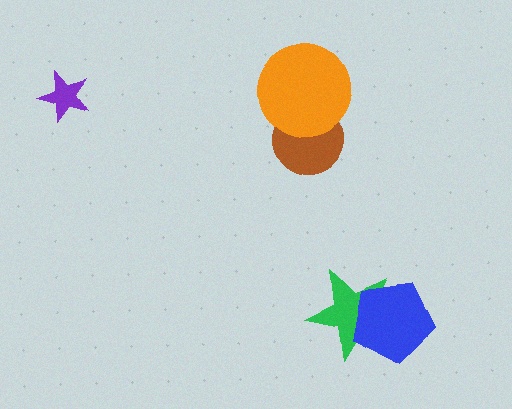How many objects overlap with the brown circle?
1 object overlaps with the brown circle.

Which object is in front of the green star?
The blue pentagon is in front of the green star.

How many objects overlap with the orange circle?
1 object overlaps with the orange circle.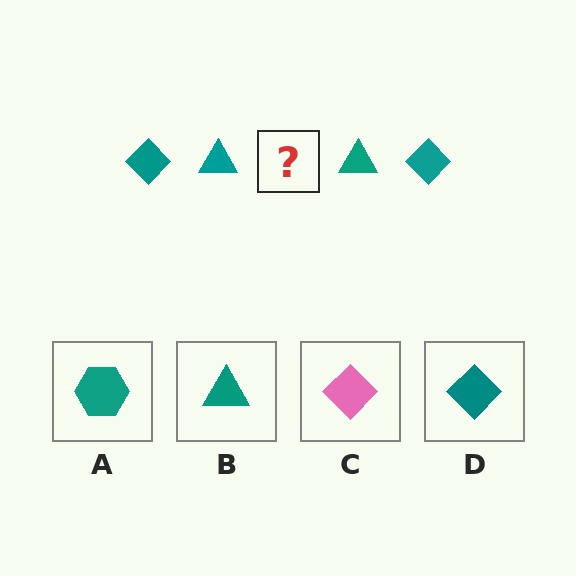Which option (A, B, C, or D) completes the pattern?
D.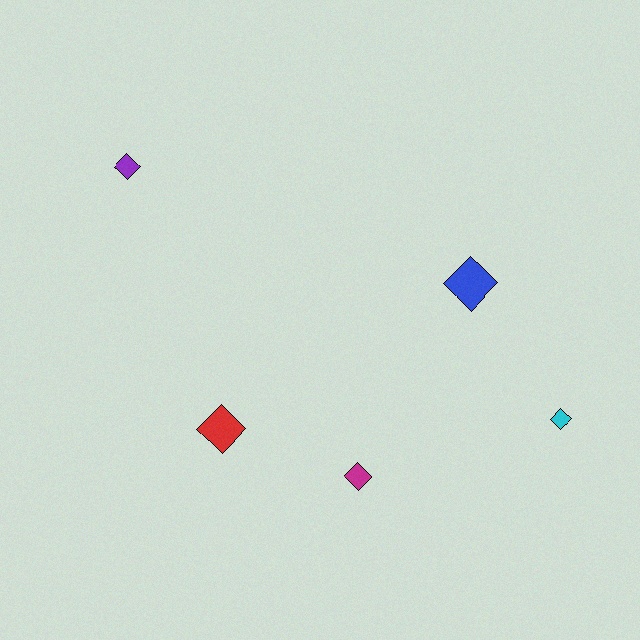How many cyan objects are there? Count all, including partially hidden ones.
There is 1 cyan object.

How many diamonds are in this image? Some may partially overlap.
There are 5 diamonds.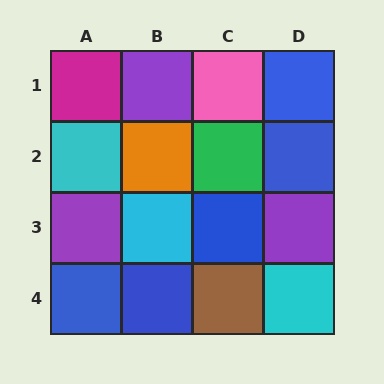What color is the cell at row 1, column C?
Pink.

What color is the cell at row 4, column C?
Brown.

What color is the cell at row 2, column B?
Orange.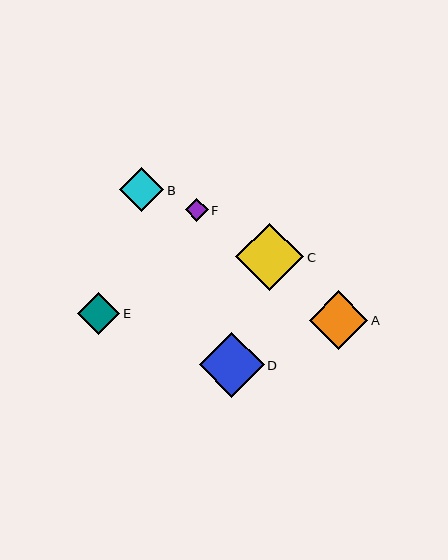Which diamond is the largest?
Diamond C is the largest with a size of approximately 68 pixels.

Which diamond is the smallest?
Diamond F is the smallest with a size of approximately 23 pixels.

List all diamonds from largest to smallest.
From largest to smallest: C, D, A, B, E, F.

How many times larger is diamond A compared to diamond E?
Diamond A is approximately 1.4 times the size of diamond E.